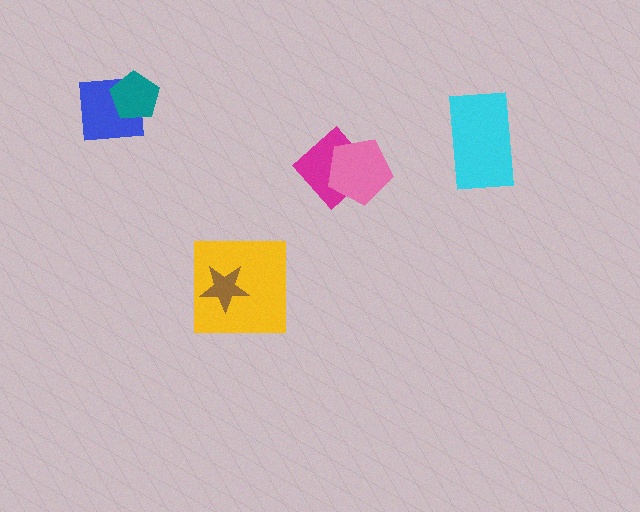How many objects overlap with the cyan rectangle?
0 objects overlap with the cyan rectangle.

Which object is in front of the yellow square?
The brown star is in front of the yellow square.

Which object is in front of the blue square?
The teal pentagon is in front of the blue square.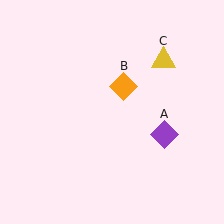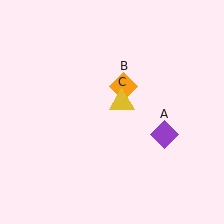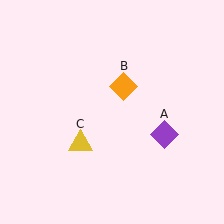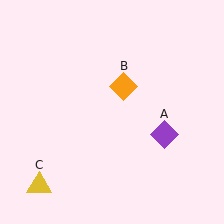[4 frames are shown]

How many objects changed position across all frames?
1 object changed position: yellow triangle (object C).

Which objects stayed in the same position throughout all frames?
Purple diamond (object A) and orange diamond (object B) remained stationary.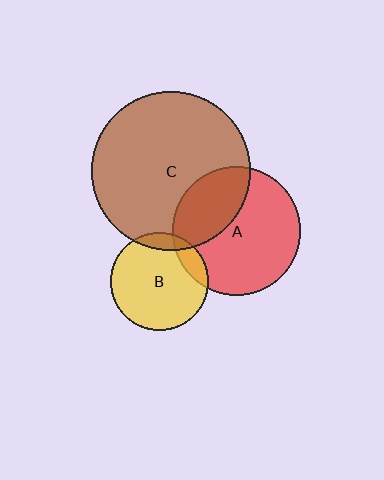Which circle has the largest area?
Circle C (brown).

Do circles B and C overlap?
Yes.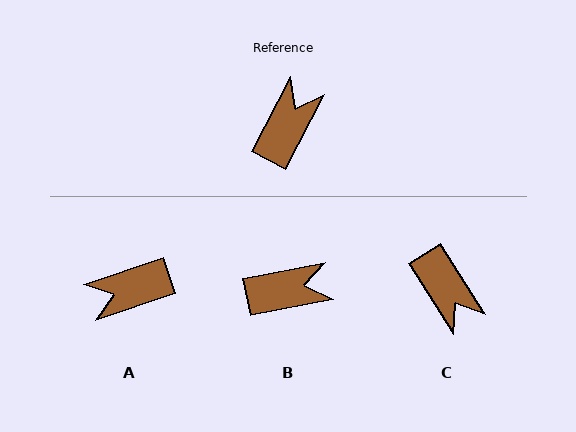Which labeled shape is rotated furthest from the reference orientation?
A, about 136 degrees away.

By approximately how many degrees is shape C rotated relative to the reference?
Approximately 120 degrees clockwise.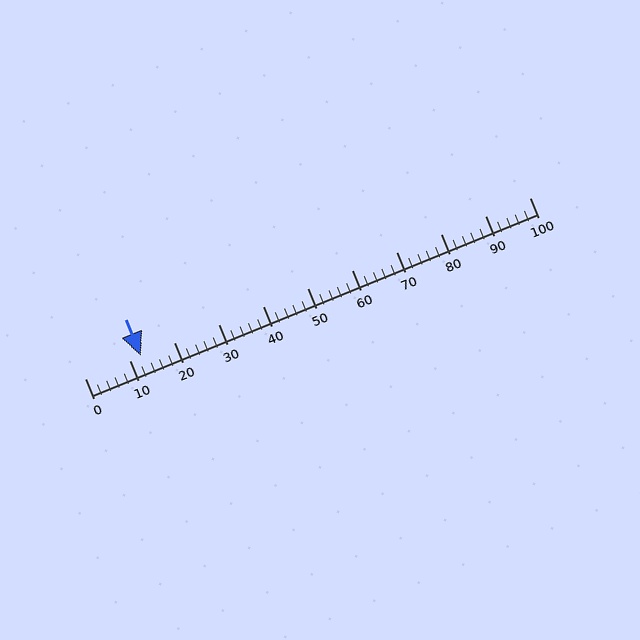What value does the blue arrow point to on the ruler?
The blue arrow points to approximately 12.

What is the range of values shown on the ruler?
The ruler shows values from 0 to 100.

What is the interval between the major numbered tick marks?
The major tick marks are spaced 10 units apart.